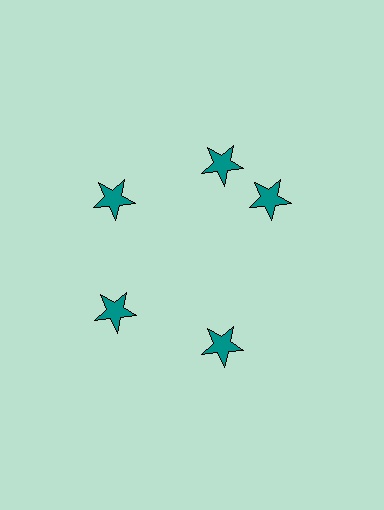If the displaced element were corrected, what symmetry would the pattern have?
It would have 5-fold rotational symmetry — the pattern would map onto itself every 72 degrees.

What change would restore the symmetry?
The symmetry would be restored by rotating it back into even spacing with its neighbors so that all 5 stars sit at equal angles and equal distance from the center.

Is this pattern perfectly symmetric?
No. The 5 teal stars are arranged in a ring, but one element near the 3 o'clock position is rotated out of alignment along the ring, breaking the 5-fold rotational symmetry.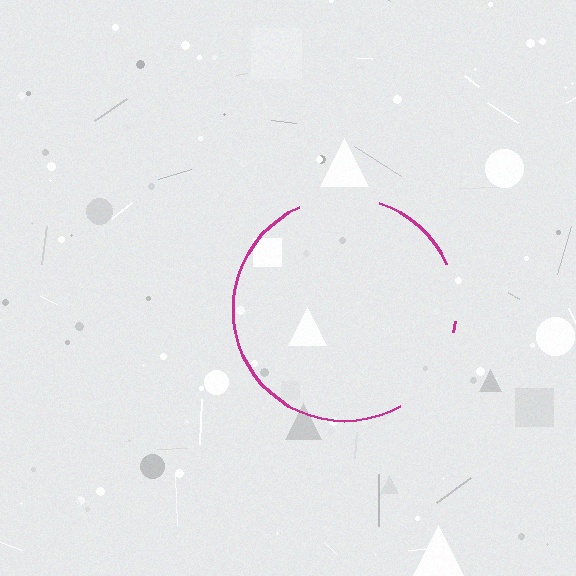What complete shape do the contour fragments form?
The contour fragments form a circle.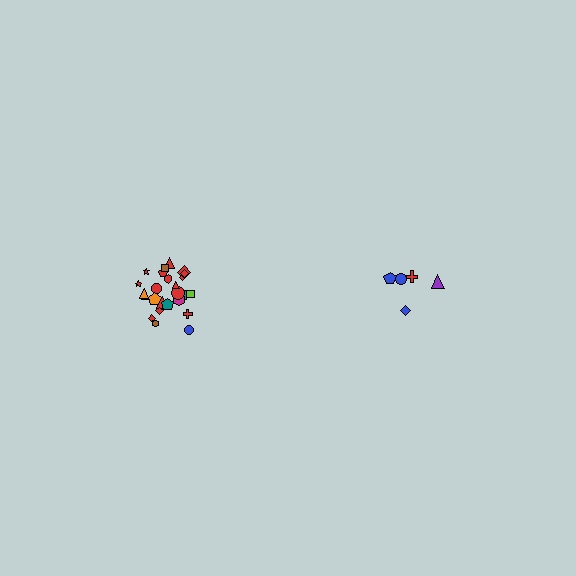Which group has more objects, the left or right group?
The left group.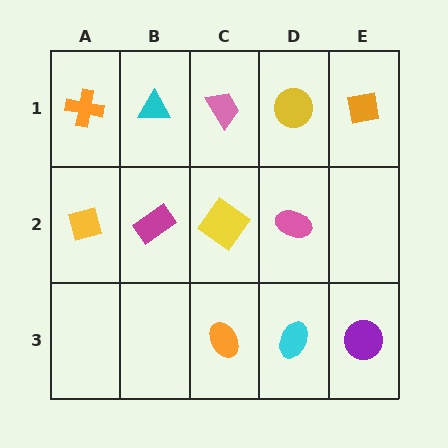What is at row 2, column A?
A yellow diamond.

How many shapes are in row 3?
3 shapes.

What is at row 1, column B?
A cyan triangle.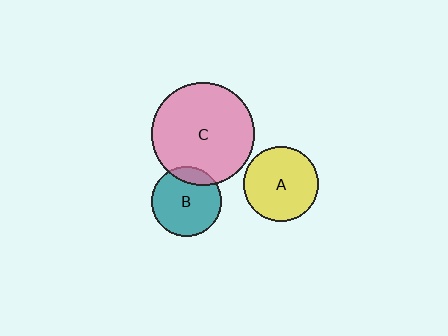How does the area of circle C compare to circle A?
Approximately 1.9 times.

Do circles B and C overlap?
Yes.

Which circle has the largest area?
Circle C (pink).